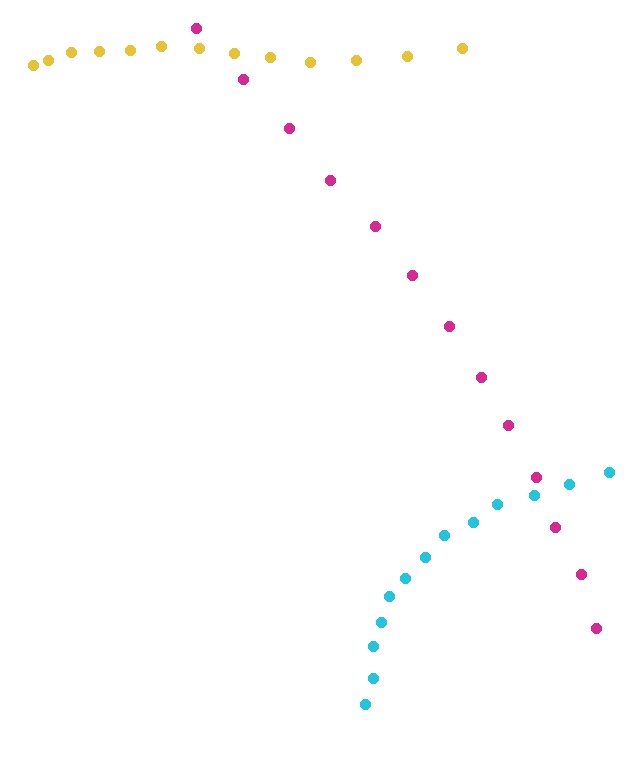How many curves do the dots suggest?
There are 3 distinct paths.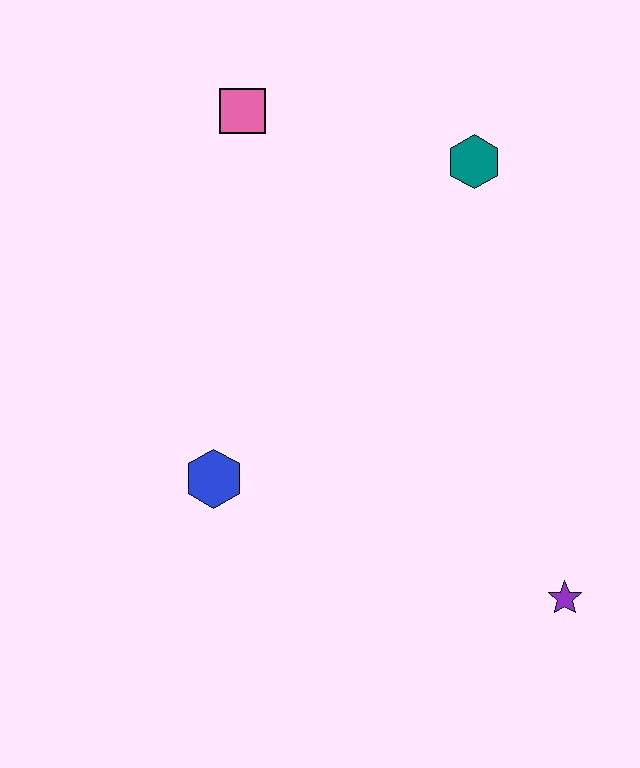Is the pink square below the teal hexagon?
No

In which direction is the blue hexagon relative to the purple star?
The blue hexagon is to the left of the purple star.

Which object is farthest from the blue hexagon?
The teal hexagon is farthest from the blue hexagon.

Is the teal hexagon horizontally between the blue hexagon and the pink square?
No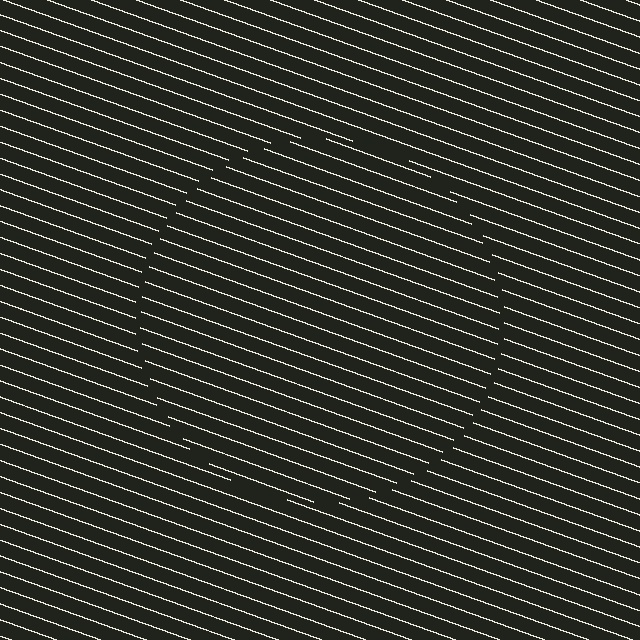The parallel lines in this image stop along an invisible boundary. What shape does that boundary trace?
An illusory circle. The interior of the shape contains the same grating, shifted by half a period — the contour is defined by the phase discontinuity where line-ends from the inner and outer gratings abut.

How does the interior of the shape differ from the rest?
The interior of the shape contains the same grating, shifted by half a period — the contour is defined by the phase discontinuity where line-ends from the inner and outer gratings abut.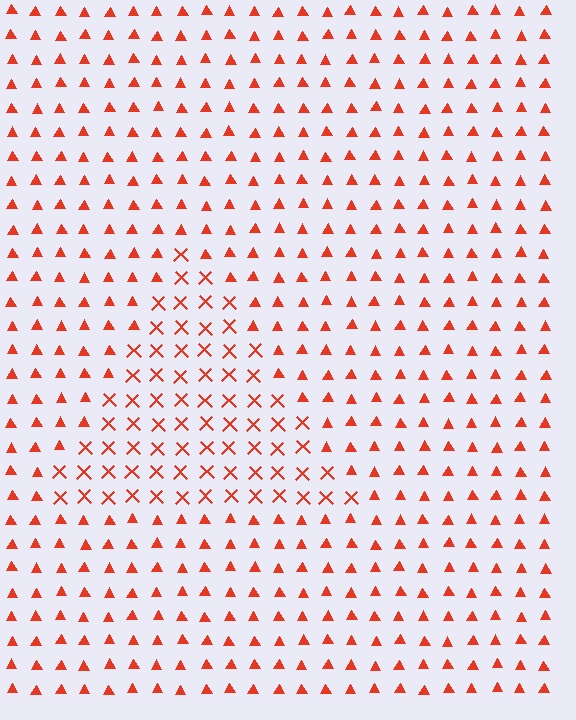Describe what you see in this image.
The image is filled with small red elements arranged in a uniform grid. A triangle-shaped region contains X marks, while the surrounding area contains triangles. The boundary is defined purely by the change in element shape.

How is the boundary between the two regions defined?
The boundary is defined by a change in element shape: X marks inside vs. triangles outside. All elements share the same color and spacing.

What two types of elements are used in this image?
The image uses X marks inside the triangle region and triangles outside it.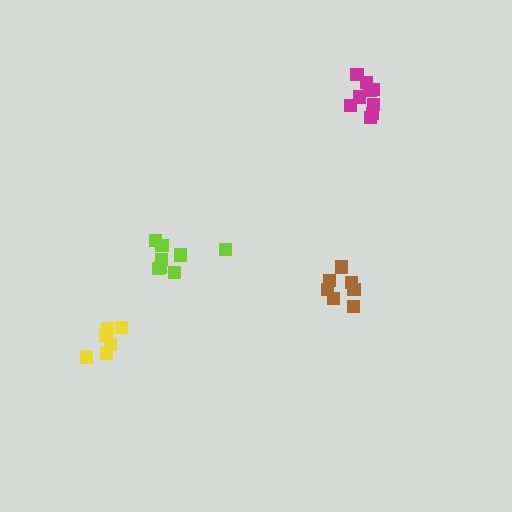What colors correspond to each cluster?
The clusters are colored: yellow, lime, brown, magenta.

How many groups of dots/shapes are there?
There are 4 groups.